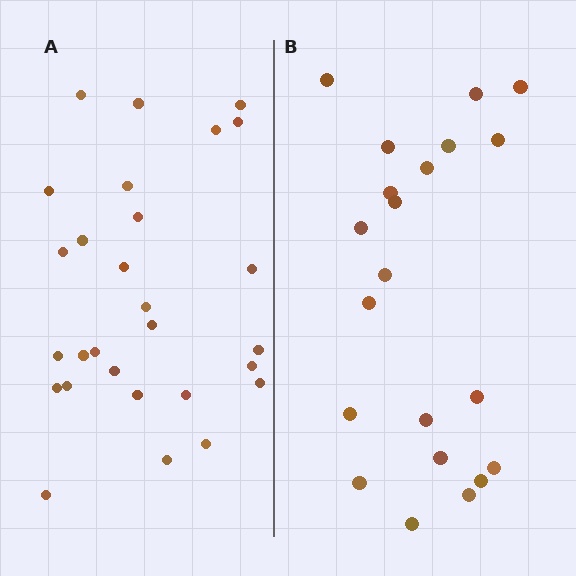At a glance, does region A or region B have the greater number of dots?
Region A (the left region) has more dots.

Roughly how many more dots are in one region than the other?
Region A has roughly 8 or so more dots than region B.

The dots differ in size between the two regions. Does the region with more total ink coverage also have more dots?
No. Region B has more total ink coverage because its dots are larger, but region A actually contains more individual dots. Total area can be misleading — the number of items is what matters here.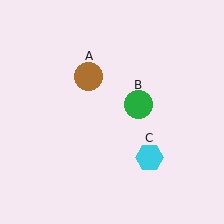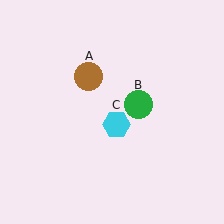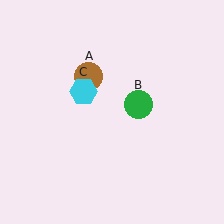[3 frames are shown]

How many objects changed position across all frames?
1 object changed position: cyan hexagon (object C).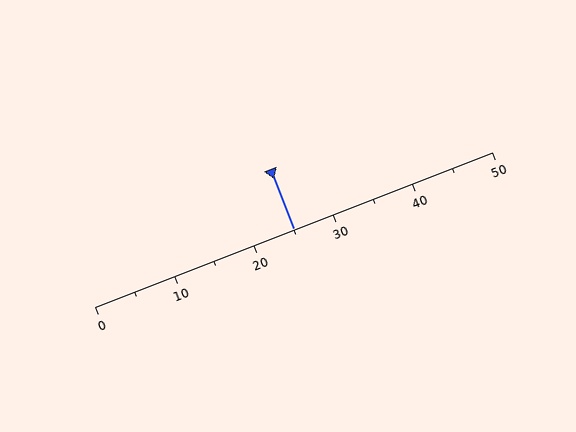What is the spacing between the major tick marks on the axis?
The major ticks are spaced 10 apart.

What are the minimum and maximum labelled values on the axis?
The axis runs from 0 to 50.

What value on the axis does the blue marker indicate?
The marker indicates approximately 25.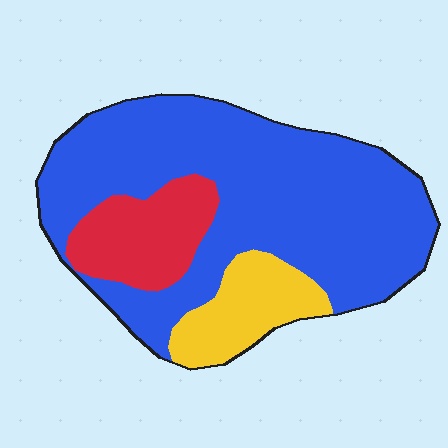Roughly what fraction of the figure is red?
Red takes up about one sixth (1/6) of the figure.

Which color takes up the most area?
Blue, at roughly 70%.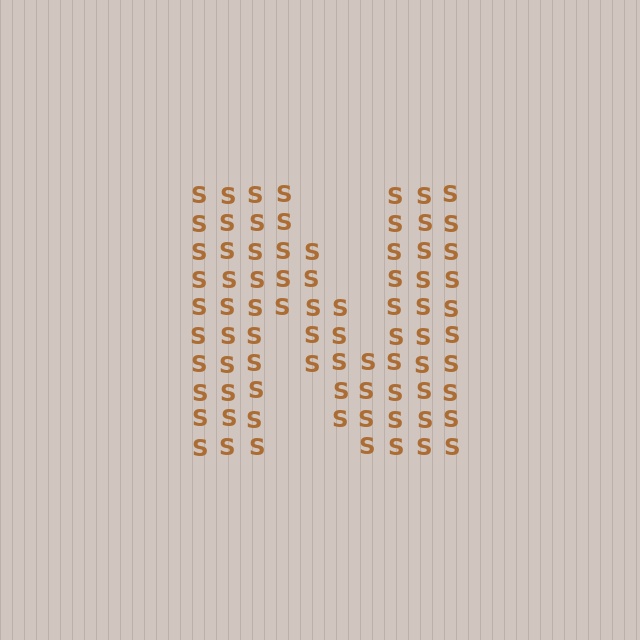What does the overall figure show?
The overall figure shows the letter N.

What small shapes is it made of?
It is made of small letter S's.